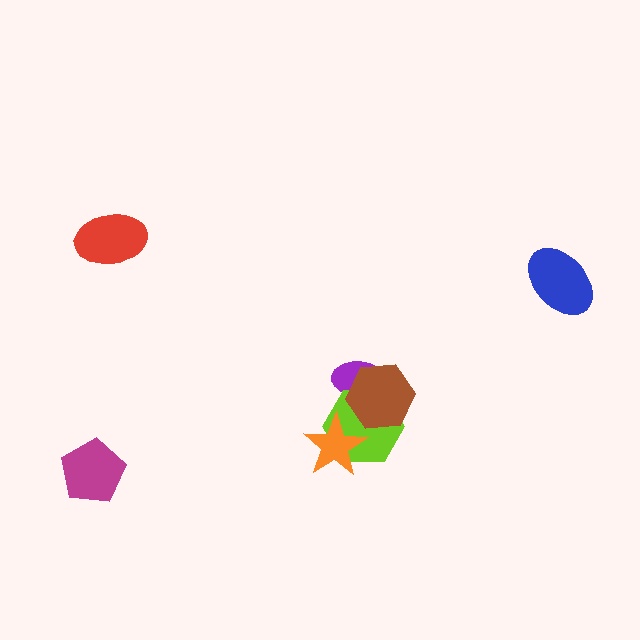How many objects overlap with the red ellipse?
0 objects overlap with the red ellipse.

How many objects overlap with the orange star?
1 object overlaps with the orange star.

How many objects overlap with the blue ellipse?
0 objects overlap with the blue ellipse.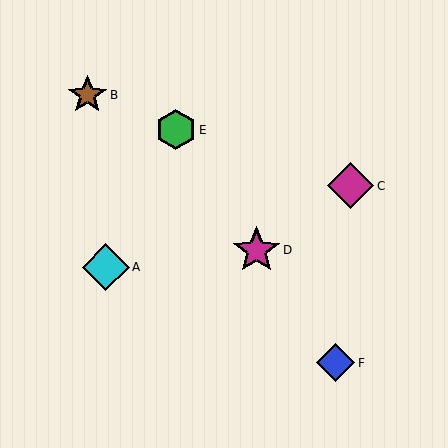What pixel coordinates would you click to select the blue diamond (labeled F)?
Click at (336, 363) to select the blue diamond F.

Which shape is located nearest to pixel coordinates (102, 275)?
The cyan diamond (labeled A) at (106, 267) is nearest to that location.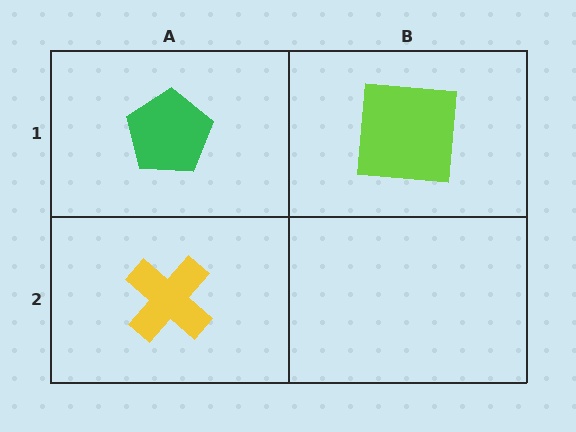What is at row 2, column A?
A yellow cross.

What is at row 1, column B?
A lime square.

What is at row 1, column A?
A green pentagon.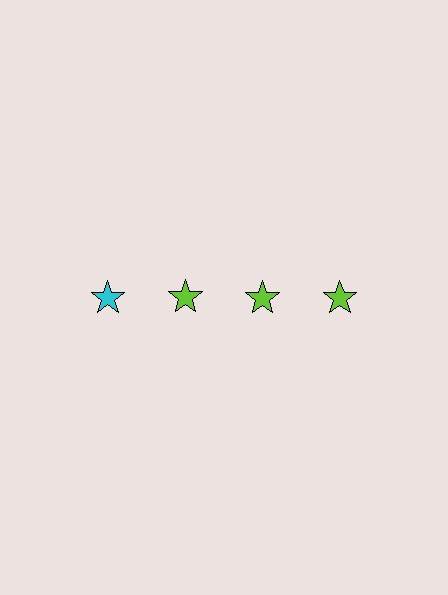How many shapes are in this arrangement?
There are 4 shapes arranged in a grid pattern.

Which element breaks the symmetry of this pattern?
The cyan star in the top row, leftmost column breaks the symmetry. All other shapes are lime stars.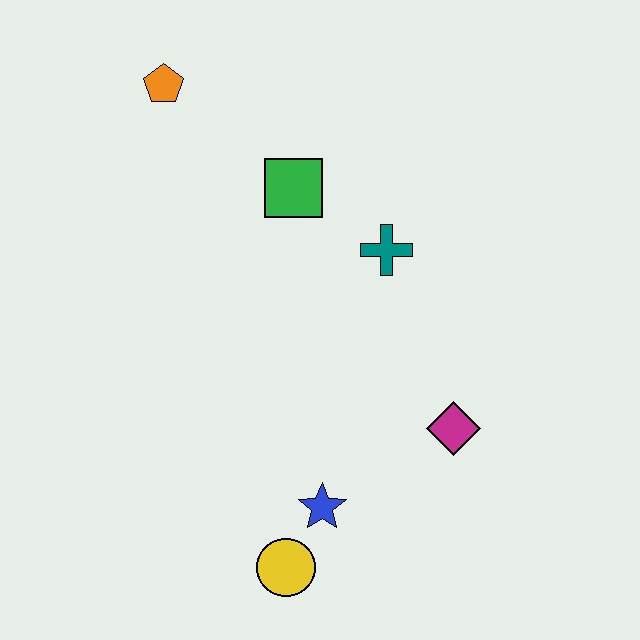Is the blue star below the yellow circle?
No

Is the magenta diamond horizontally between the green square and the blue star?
No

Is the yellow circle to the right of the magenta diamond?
No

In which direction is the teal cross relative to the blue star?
The teal cross is above the blue star.